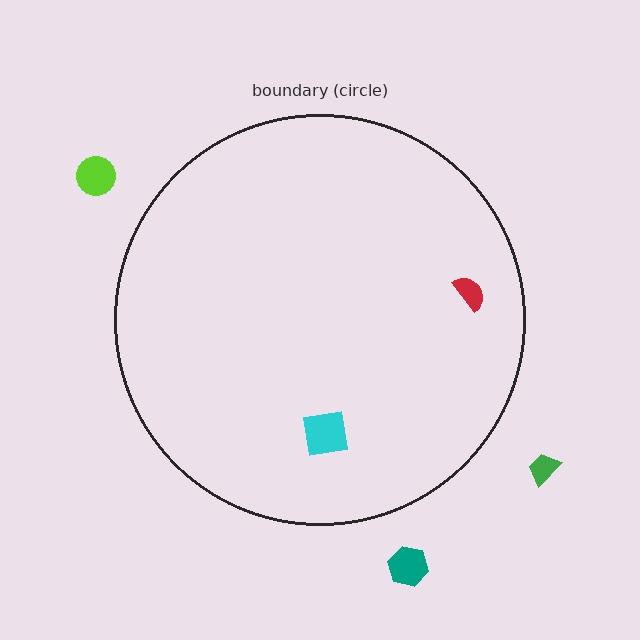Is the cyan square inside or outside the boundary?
Inside.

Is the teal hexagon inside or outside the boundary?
Outside.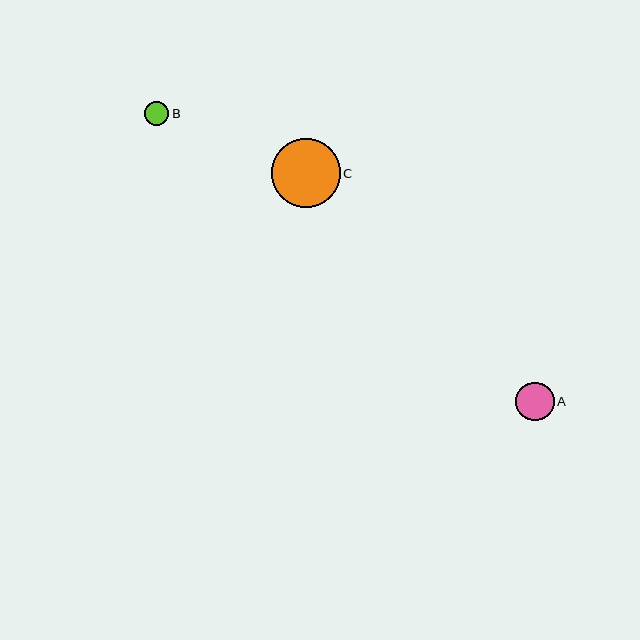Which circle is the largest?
Circle C is the largest with a size of approximately 69 pixels.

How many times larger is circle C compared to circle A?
Circle C is approximately 1.8 times the size of circle A.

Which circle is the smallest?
Circle B is the smallest with a size of approximately 24 pixels.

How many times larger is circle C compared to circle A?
Circle C is approximately 1.8 times the size of circle A.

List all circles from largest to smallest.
From largest to smallest: C, A, B.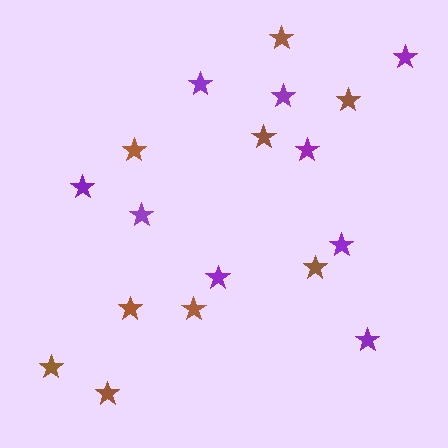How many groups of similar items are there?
There are 2 groups: one group of brown stars (9) and one group of purple stars (9).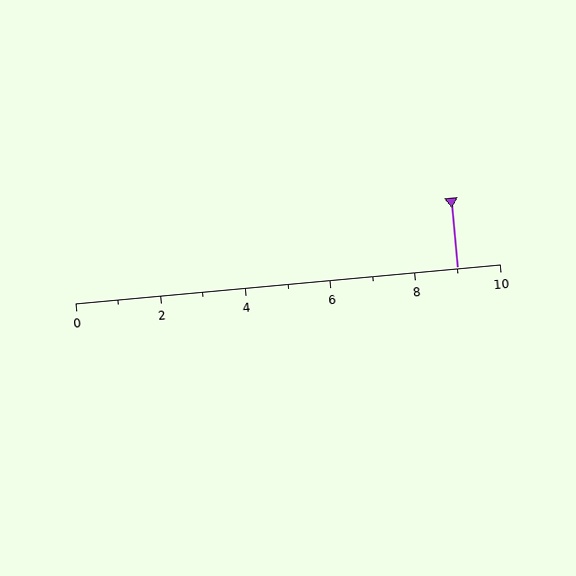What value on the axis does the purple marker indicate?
The marker indicates approximately 9.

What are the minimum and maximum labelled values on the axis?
The axis runs from 0 to 10.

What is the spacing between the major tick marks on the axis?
The major ticks are spaced 2 apart.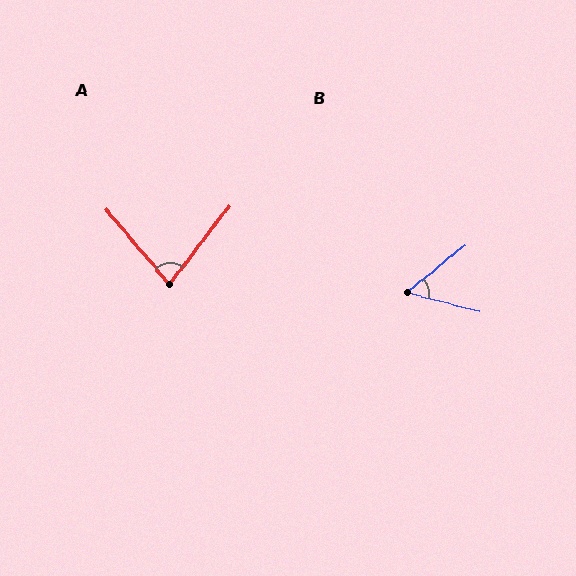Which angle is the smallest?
B, at approximately 54 degrees.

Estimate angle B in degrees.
Approximately 54 degrees.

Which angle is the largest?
A, at approximately 78 degrees.